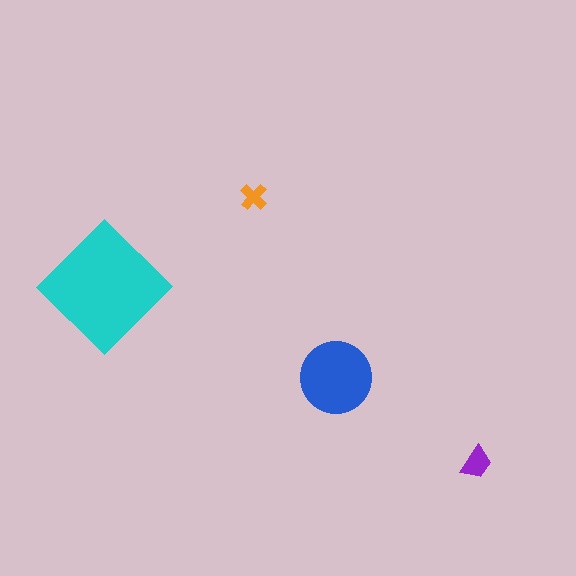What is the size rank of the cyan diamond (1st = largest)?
1st.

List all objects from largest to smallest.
The cyan diamond, the blue circle, the purple trapezoid, the orange cross.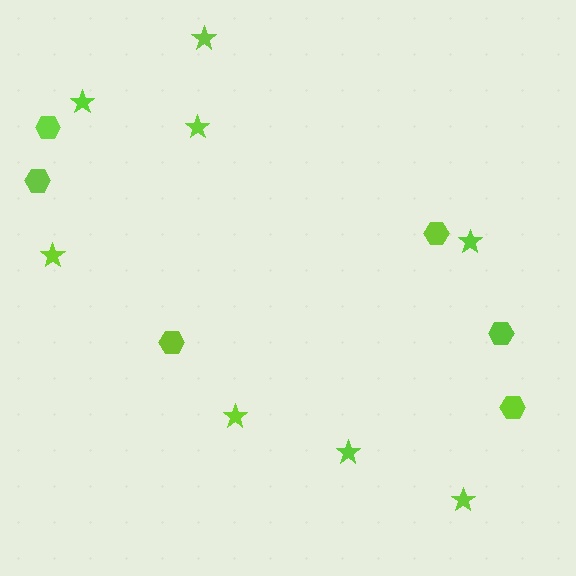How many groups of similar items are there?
There are 2 groups: one group of hexagons (6) and one group of stars (8).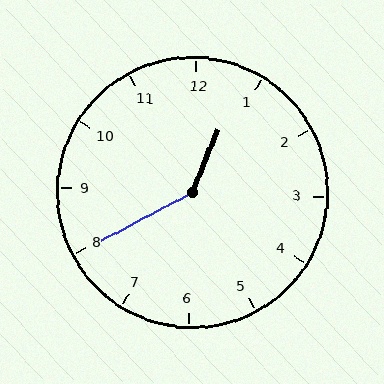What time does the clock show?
12:40.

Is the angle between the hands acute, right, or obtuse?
It is obtuse.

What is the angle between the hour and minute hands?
Approximately 140 degrees.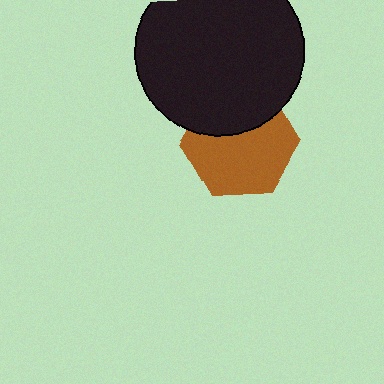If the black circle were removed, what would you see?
You would see the complete brown hexagon.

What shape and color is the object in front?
The object in front is a black circle.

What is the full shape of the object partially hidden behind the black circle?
The partially hidden object is a brown hexagon.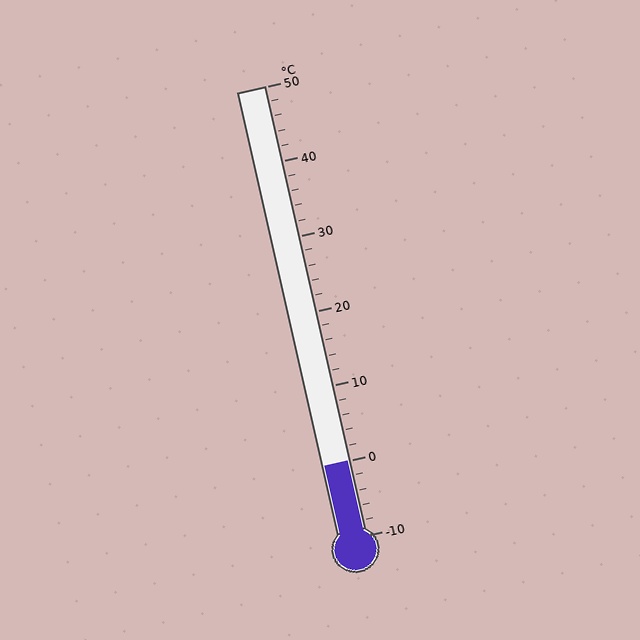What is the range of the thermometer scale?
The thermometer scale ranges from -10°C to 50°C.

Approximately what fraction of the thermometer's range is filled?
The thermometer is filled to approximately 15% of its range.